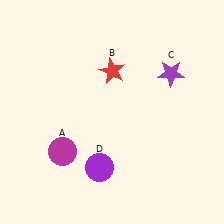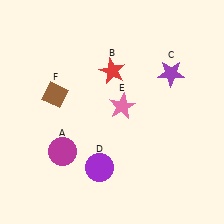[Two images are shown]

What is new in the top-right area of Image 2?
A pink star (E) was added in the top-right area of Image 2.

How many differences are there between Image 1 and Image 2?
There are 2 differences between the two images.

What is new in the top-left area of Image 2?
A brown diamond (F) was added in the top-left area of Image 2.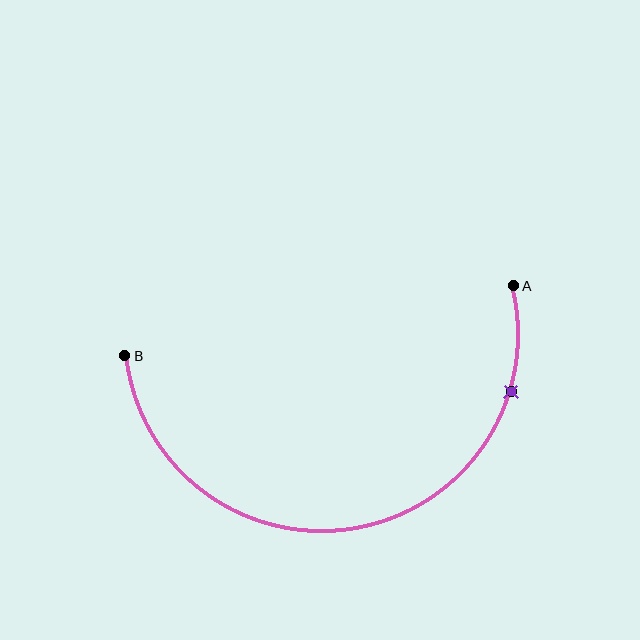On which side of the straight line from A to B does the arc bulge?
The arc bulges below the straight line connecting A and B.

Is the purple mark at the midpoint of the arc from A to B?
No. The purple mark lies on the arc but is closer to endpoint A. The arc midpoint would be at the point on the curve equidistant along the arc from both A and B.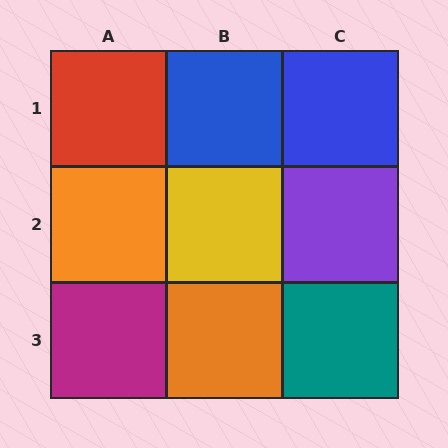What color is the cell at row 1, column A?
Red.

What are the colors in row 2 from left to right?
Orange, yellow, purple.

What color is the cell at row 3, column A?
Magenta.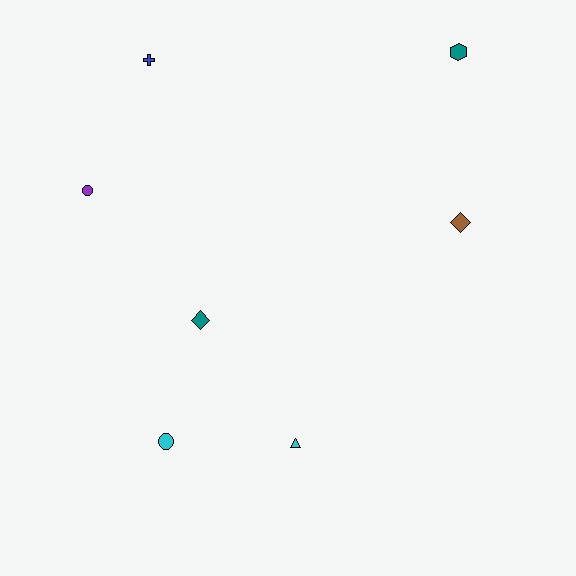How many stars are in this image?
There are no stars.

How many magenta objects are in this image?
There are no magenta objects.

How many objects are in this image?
There are 7 objects.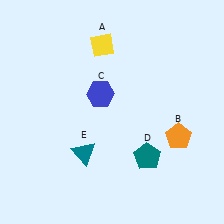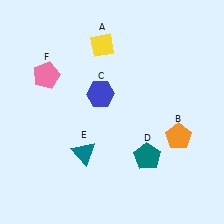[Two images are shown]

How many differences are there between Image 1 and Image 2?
There is 1 difference between the two images.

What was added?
A pink pentagon (F) was added in Image 2.